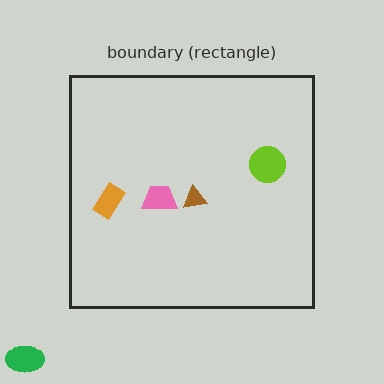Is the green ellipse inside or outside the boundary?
Outside.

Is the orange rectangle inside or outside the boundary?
Inside.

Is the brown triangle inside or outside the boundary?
Inside.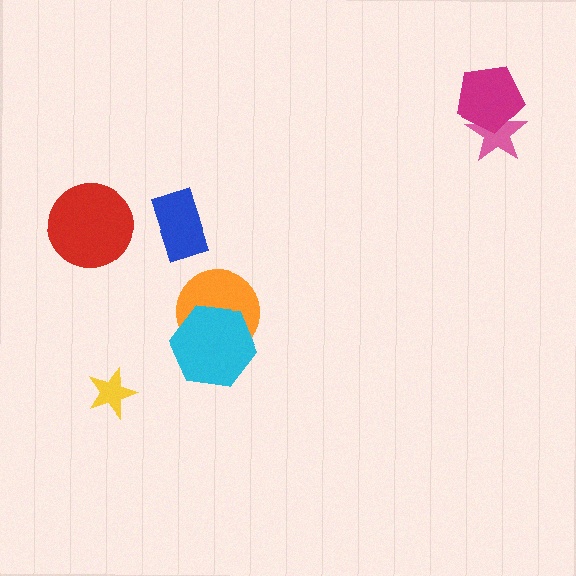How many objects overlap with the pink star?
1 object overlaps with the pink star.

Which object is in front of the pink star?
The magenta pentagon is in front of the pink star.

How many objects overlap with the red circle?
0 objects overlap with the red circle.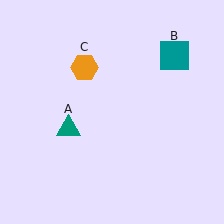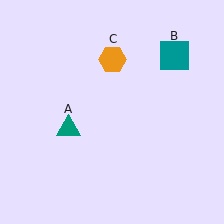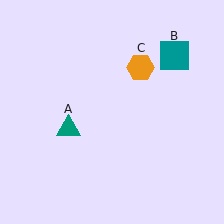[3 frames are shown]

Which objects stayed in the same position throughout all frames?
Teal triangle (object A) and teal square (object B) remained stationary.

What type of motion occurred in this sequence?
The orange hexagon (object C) rotated clockwise around the center of the scene.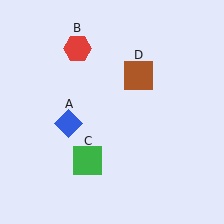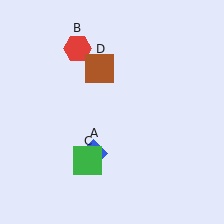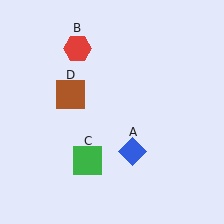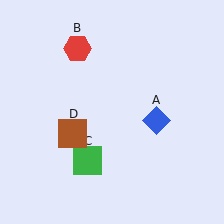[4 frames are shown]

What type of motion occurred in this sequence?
The blue diamond (object A), brown square (object D) rotated counterclockwise around the center of the scene.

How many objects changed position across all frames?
2 objects changed position: blue diamond (object A), brown square (object D).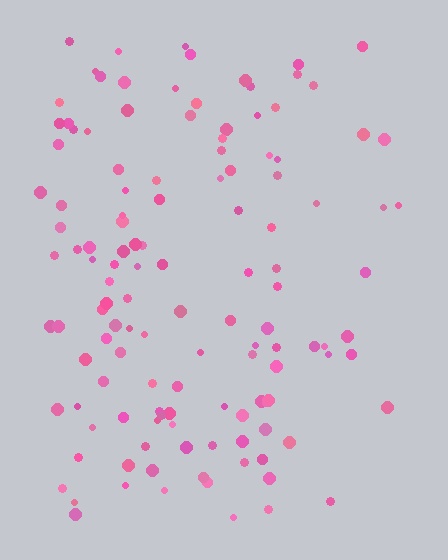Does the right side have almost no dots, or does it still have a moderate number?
Still a moderate number, just noticeably fewer than the left.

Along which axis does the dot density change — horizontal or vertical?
Horizontal.